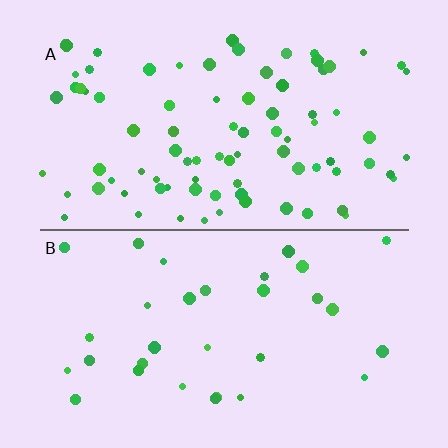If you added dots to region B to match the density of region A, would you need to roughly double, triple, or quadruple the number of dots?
Approximately triple.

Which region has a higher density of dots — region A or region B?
A (the top).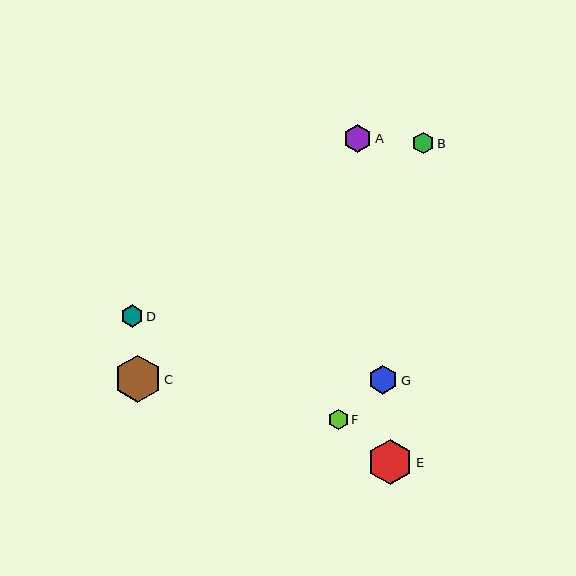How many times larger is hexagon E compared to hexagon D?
Hexagon E is approximately 2.0 times the size of hexagon D.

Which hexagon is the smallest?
Hexagon F is the smallest with a size of approximately 20 pixels.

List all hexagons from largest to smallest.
From largest to smallest: C, E, G, A, D, B, F.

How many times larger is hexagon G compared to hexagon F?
Hexagon G is approximately 1.4 times the size of hexagon F.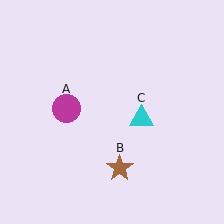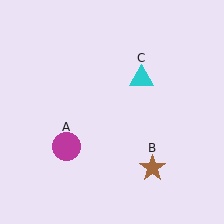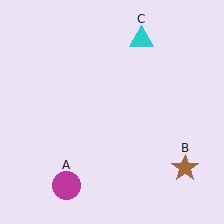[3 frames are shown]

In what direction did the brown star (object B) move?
The brown star (object B) moved right.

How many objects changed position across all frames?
3 objects changed position: magenta circle (object A), brown star (object B), cyan triangle (object C).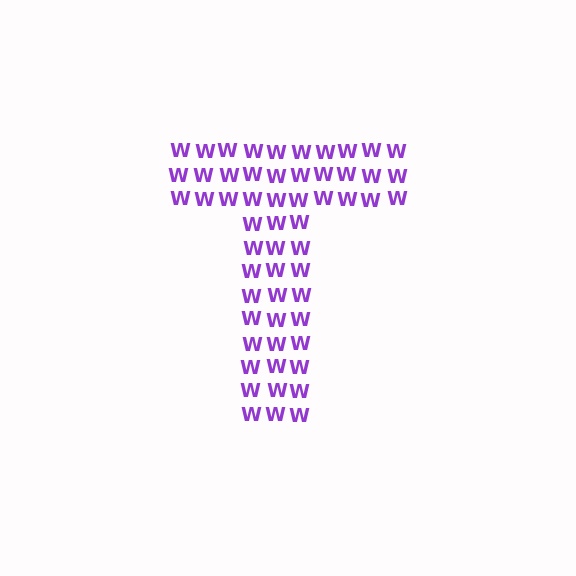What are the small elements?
The small elements are letter W's.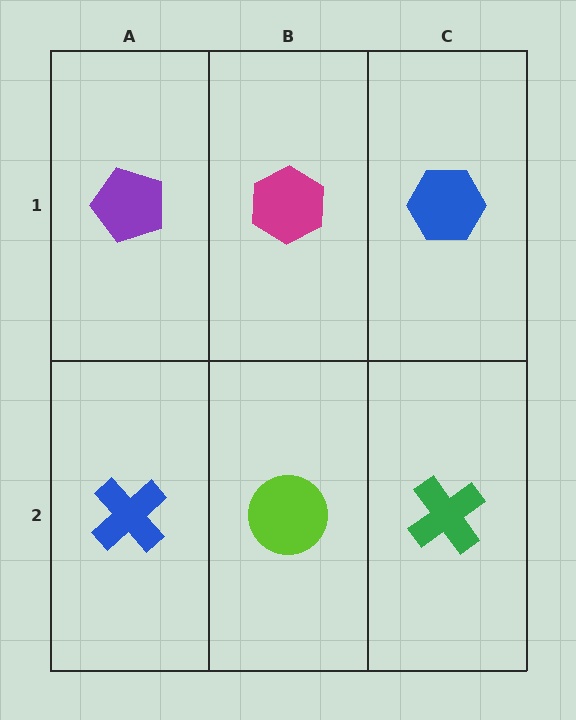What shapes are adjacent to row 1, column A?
A blue cross (row 2, column A), a magenta hexagon (row 1, column B).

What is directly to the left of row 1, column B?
A purple pentagon.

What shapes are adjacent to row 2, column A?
A purple pentagon (row 1, column A), a lime circle (row 2, column B).